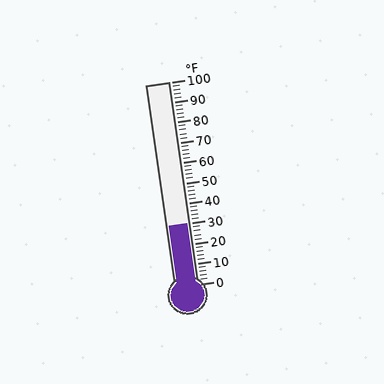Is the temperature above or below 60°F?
The temperature is below 60°F.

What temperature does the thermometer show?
The thermometer shows approximately 30°F.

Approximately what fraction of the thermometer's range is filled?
The thermometer is filled to approximately 30% of its range.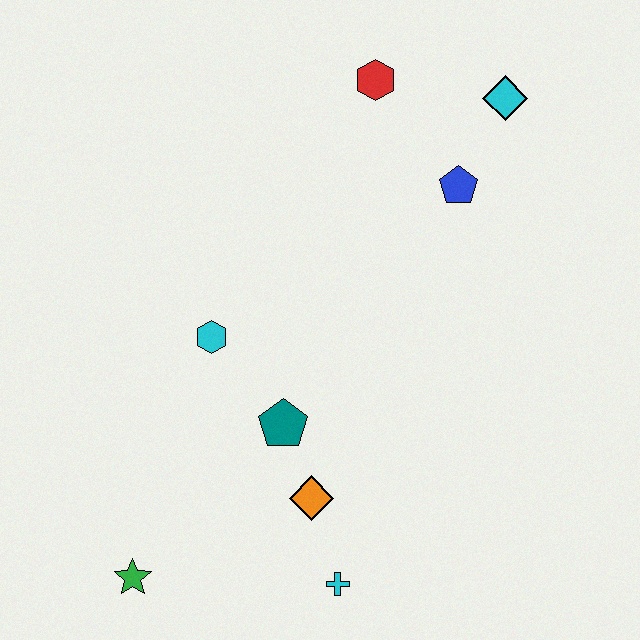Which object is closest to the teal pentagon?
The orange diamond is closest to the teal pentagon.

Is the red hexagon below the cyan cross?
No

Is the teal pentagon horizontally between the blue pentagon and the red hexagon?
No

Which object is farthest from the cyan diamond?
The green star is farthest from the cyan diamond.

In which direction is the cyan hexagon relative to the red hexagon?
The cyan hexagon is below the red hexagon.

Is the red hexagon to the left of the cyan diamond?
Yes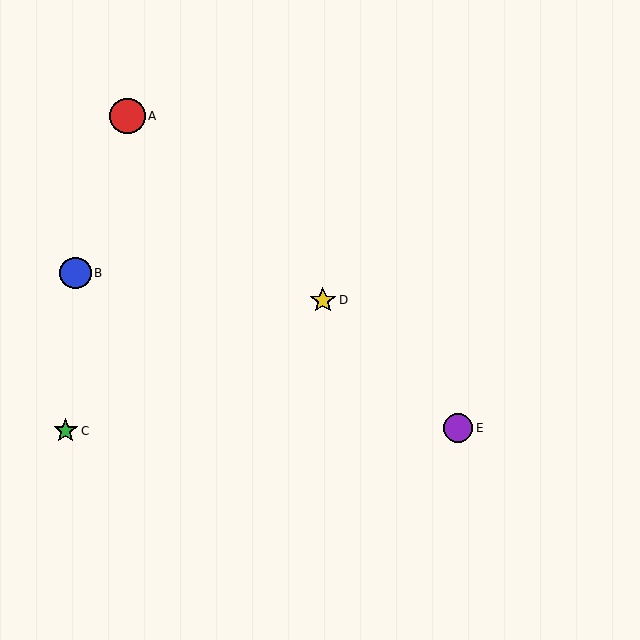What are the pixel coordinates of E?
Object E is at (458, 428).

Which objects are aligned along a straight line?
Objects A, D, E are aligned along a straight line.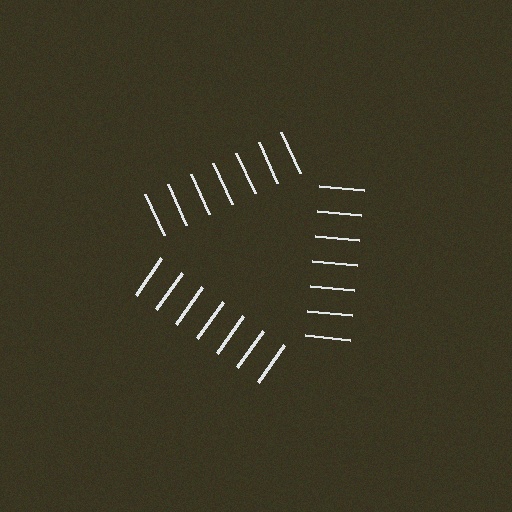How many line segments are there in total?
21 — 7 along each of the 3 edges.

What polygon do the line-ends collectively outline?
An illusory triangle — the line segments terminate on its edges but no continuous stroke is drawn.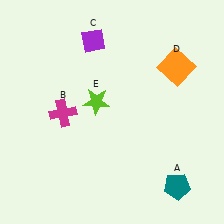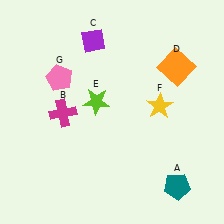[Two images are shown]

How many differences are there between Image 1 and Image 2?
There are 2 differences between the two images.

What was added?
A yellow star (F), a pink pentagon (G) were added in Image 2.